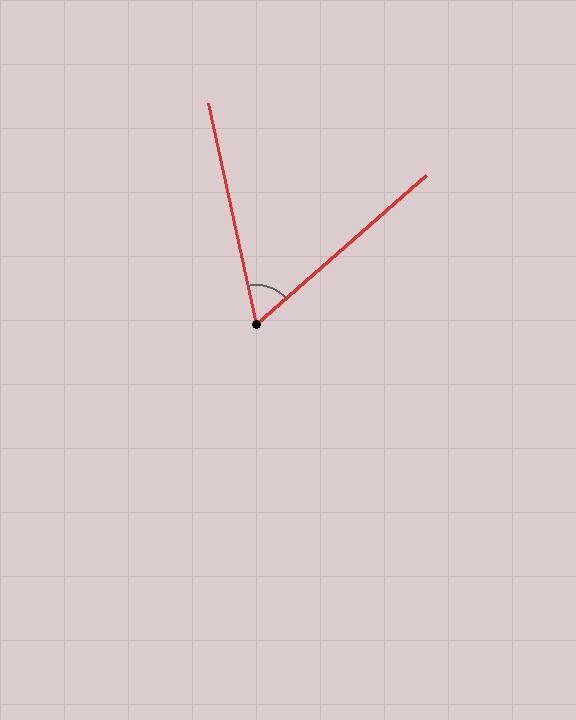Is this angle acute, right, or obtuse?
It is acute.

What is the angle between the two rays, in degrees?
Approximately 61 degrees.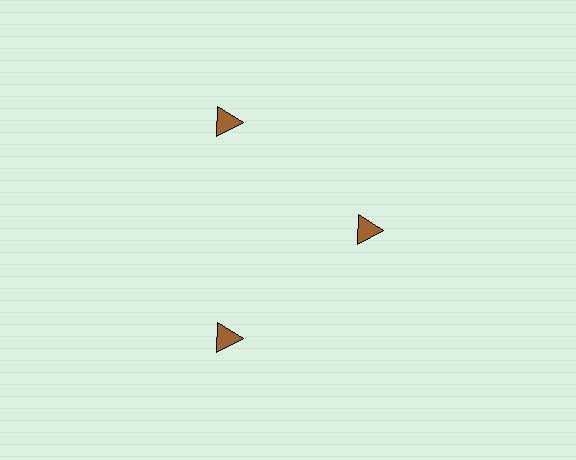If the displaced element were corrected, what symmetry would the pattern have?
It would have 3-fold rotational symmetry — the pattern would map onto itself every 120 degrees.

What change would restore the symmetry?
The symmetry would be restored by moving it outward, back onto the ring so that all 3 triangles sit at equal angles and equal distance from the center.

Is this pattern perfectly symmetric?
No. The 3 brown triangles are arranged in a ring, but one element near the 3 o'clock position is pulled inward toward the center, breaking the 3-fold rotational symmetry.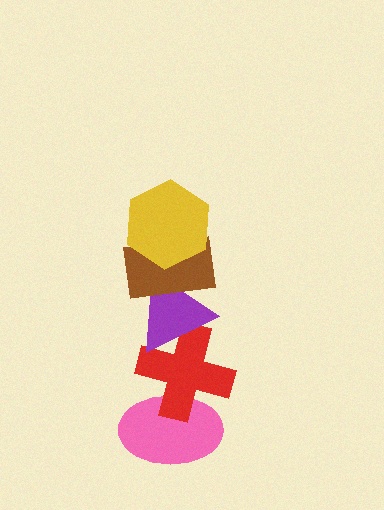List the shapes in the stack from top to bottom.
From top to bottom: the yellow hexagon, the brown rectangle, the purple triangle, the red cross, the pink ellipse.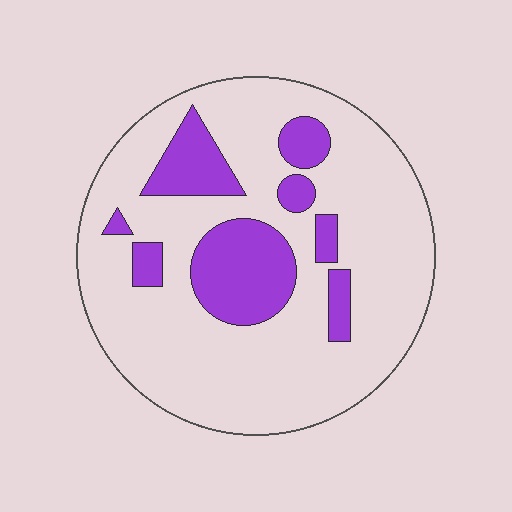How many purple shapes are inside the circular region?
8.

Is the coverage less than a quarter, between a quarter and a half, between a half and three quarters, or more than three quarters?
Less than a quarter.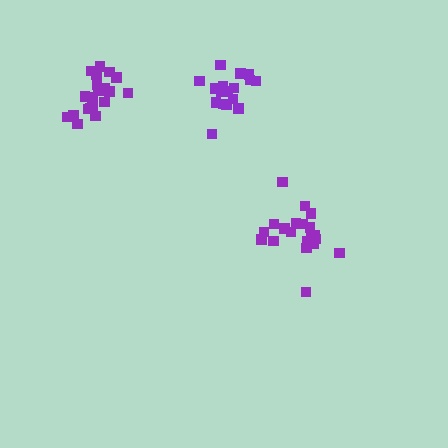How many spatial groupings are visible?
There are 3 spatial groupings.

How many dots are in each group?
Group 1: 20 dots, Group 2: 20 dots, Group 3: 17 dots (57 total).